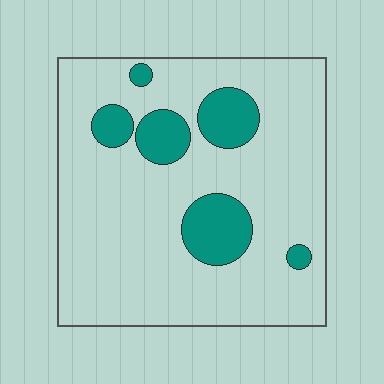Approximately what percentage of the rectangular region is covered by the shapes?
Approximately 15%.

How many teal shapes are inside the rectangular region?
6.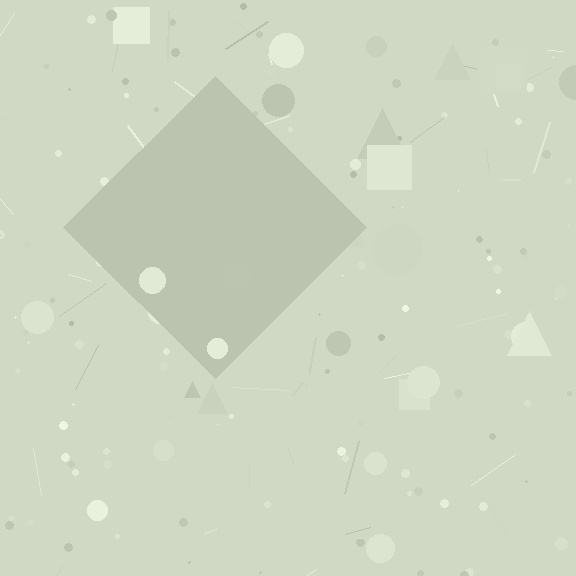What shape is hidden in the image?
A diamond is hidden in the image.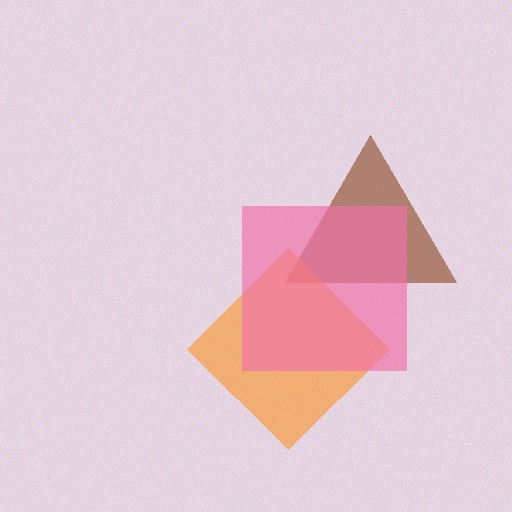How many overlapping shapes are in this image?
There are 3 overlapping shapes in the image.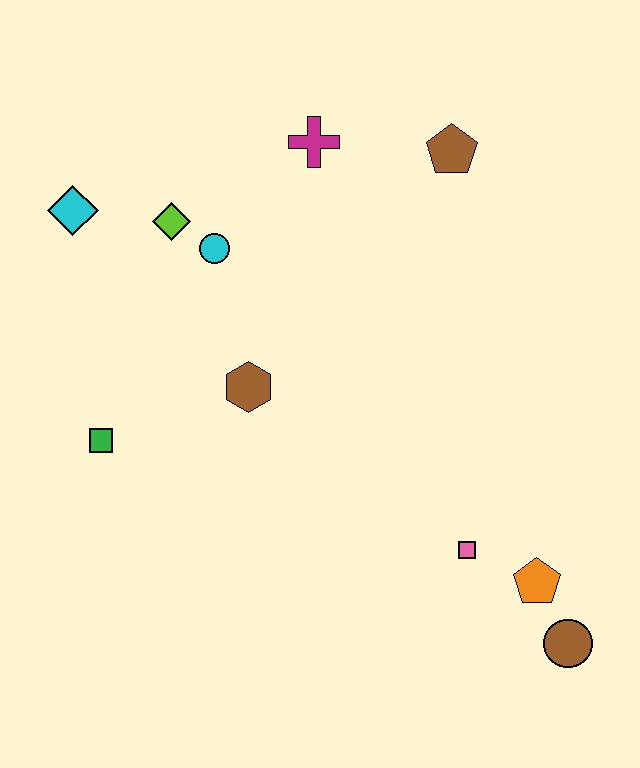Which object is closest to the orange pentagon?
The brown circle is closest to the orange pentagon.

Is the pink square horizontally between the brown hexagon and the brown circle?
Yes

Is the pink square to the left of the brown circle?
Yes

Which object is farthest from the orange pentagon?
The cyan diamond is farthest from the orange pentagon.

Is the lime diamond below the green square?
No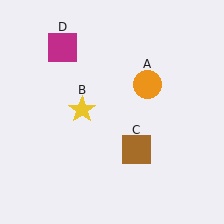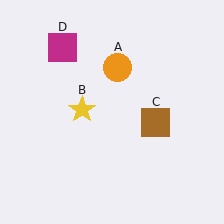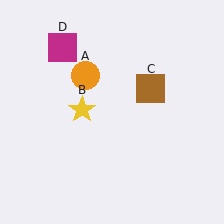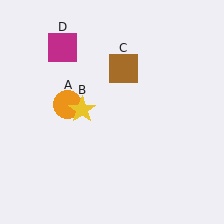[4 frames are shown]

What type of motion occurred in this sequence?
The orange circle (object A), brown square (object C) rotated counterclockwise around the center of the scene.